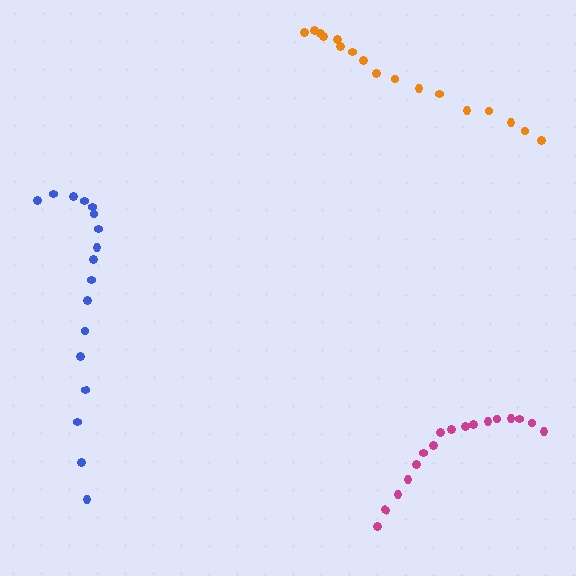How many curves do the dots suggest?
There are 3 distinct paths.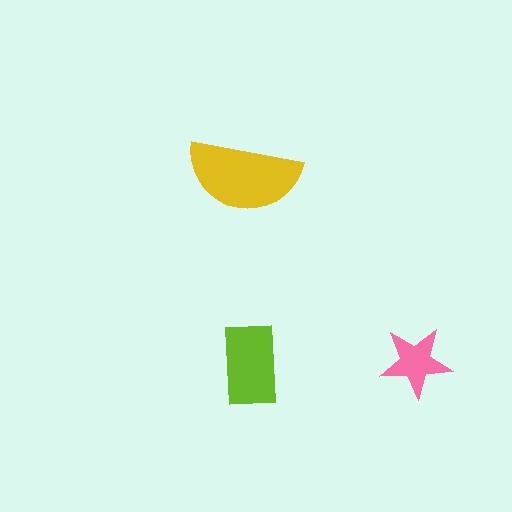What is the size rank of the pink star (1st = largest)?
3rd.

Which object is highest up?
The yellow semicircle is topmost.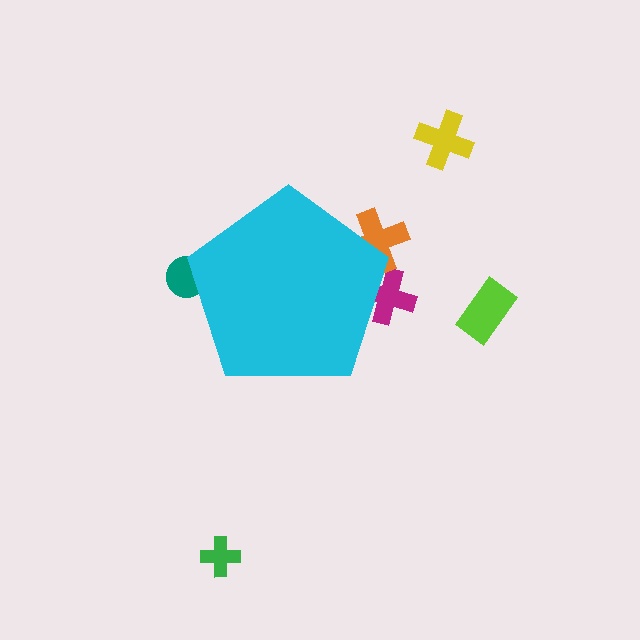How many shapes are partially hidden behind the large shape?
3 shapes are partially hidden.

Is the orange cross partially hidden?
Yes, the orange cross is partially hidden behind the cyan pentagon.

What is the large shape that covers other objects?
A cyan pentagon.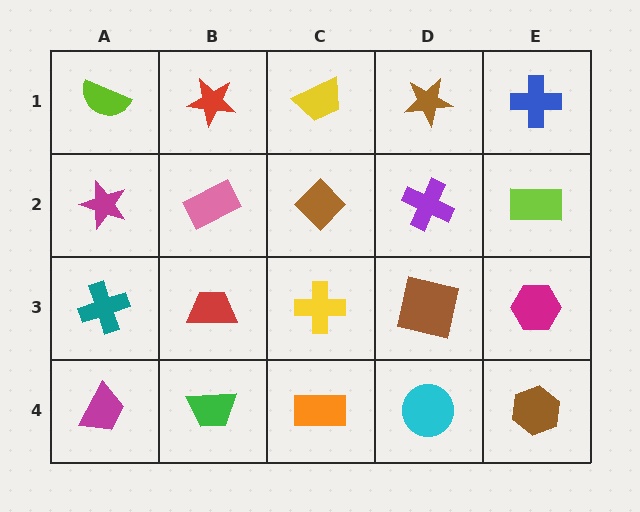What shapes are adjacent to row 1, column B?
A pink rectangle (row 2, column B), a lime semicircle (row 1, column A), a yellow trapezoid (row 1, column C).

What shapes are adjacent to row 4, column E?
A magenta hexagon (row 3, column E), a cyan circle (row 4, column D).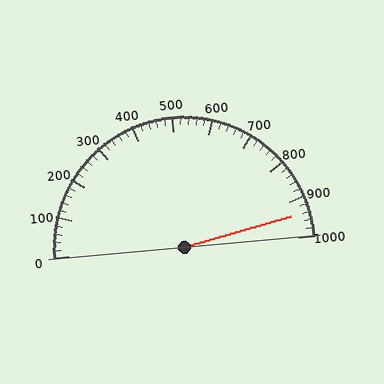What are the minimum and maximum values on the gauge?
The gauge ranges from 0 to 1000.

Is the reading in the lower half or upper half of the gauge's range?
The reading is in the upper half of the range (0 to 1000).